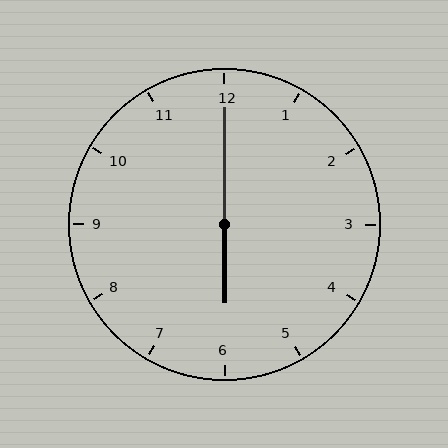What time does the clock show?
6:00.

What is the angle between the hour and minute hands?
Approximately 180 degrees.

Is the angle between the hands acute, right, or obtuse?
It is obtuse.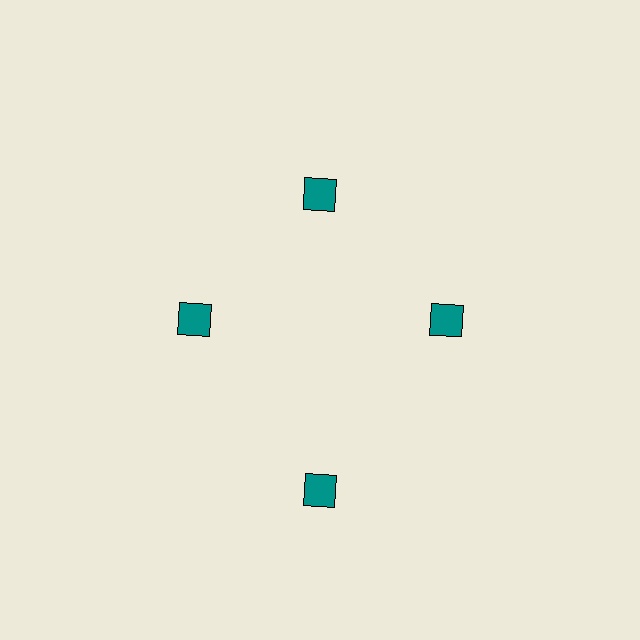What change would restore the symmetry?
The symmetry would be restored by moving it inward, back onto the ring so that all 4 squares sit at equal angles and equal distance from the center.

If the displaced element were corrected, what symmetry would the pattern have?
It would have 4-fold rotational symmetry — the pattern would map onto itself every 90 degrees.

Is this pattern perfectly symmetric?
No. The 4 teal squares are arranged in a ring, but one element near the 6 o'clock position is pushed outward from the center, breaking the 4-fold rotational symmetry.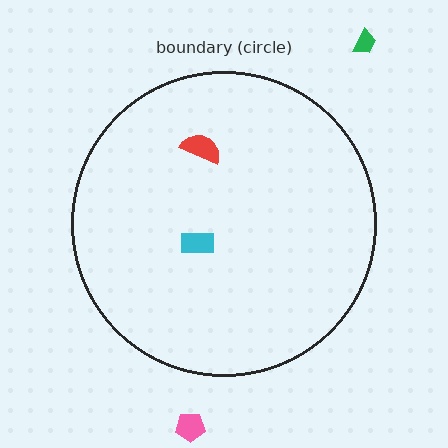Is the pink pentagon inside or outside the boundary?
Outside.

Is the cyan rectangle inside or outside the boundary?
Inside.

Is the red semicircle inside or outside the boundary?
Inside.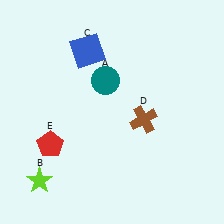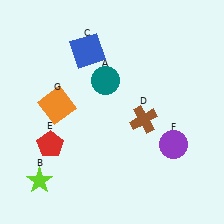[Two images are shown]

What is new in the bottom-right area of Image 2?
A purple circle (F) was added in the bottom-right area of Image 2.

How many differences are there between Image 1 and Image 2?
There are 2 differences between the two images.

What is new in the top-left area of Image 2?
An orange square (G) was added in the top-left area of Image 2.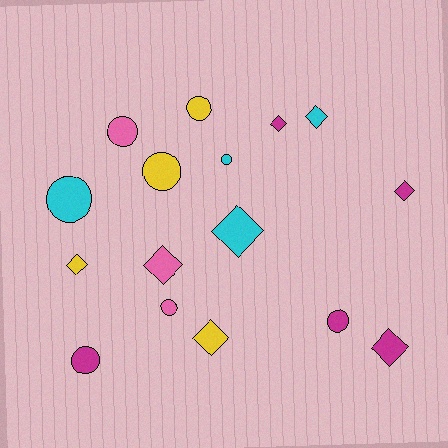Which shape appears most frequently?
Circle, with 8 objects.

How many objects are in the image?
There are 16 objects.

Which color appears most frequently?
Magenta, with 5 objects.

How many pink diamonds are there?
There is 1 pink diamond.